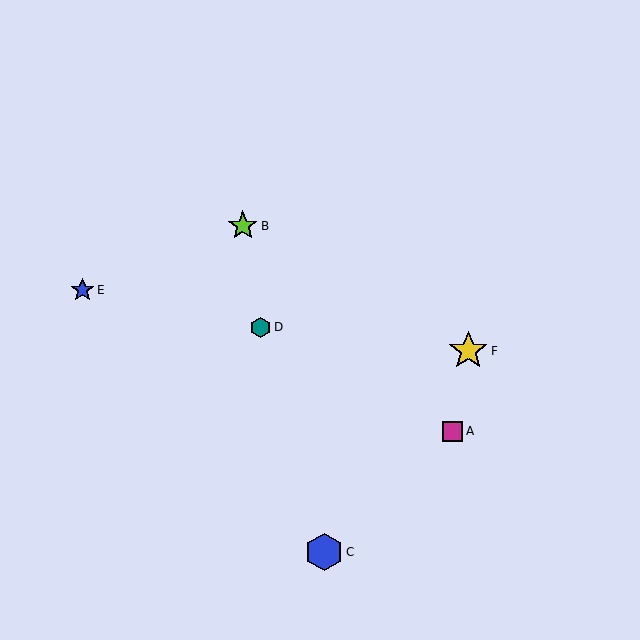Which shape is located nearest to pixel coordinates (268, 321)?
The teal hexagon (labeled D) at (260, 327) is nearest to that location.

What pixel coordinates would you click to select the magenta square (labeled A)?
Click at (452, 431) to select the magenta square A.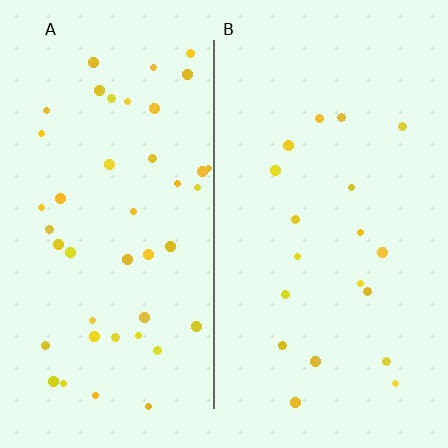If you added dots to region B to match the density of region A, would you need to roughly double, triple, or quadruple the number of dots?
Approximately double.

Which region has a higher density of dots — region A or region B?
A (the left).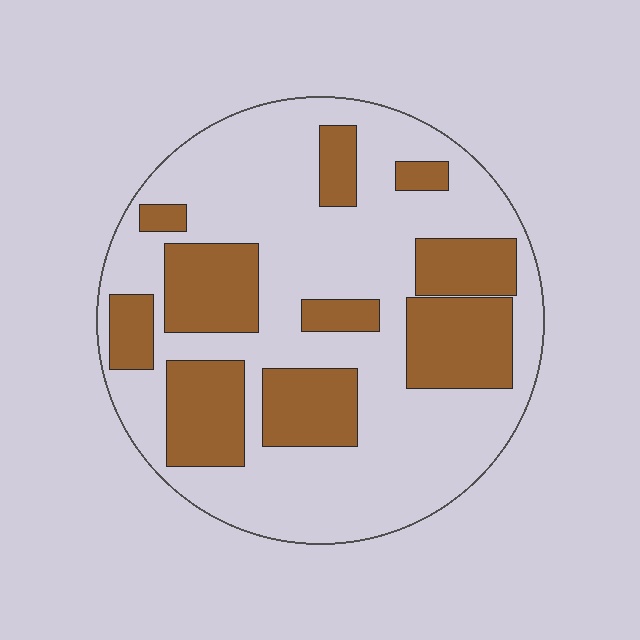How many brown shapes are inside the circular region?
10.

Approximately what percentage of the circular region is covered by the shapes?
Approximately 35%.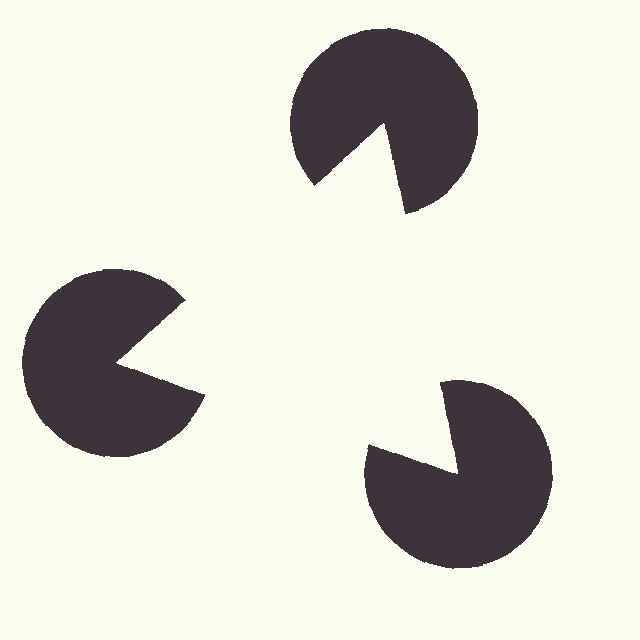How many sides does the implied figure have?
3 sides.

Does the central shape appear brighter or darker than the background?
It typically appears slightly brighter than the background, even though no actual brightness change is drawn.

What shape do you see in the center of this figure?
An illusory triangle — its edges are inferred from the aligned wedge cuts in the pac-man discs, not physically drawn.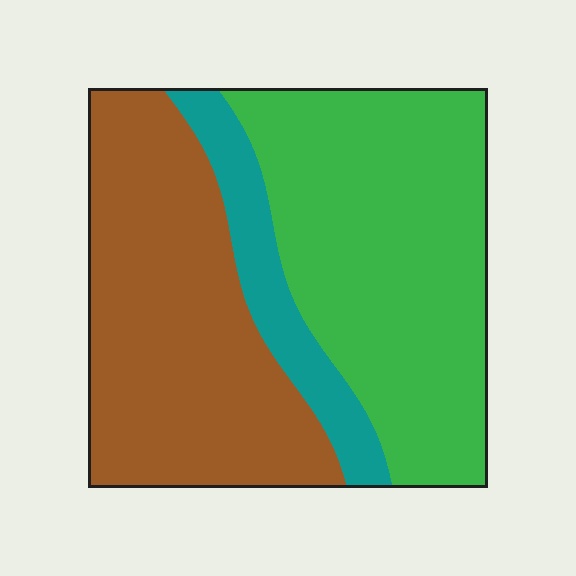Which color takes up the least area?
Teal, at roughly 10%.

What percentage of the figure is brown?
Brown covers about 40% of the figure.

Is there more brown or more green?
Green.